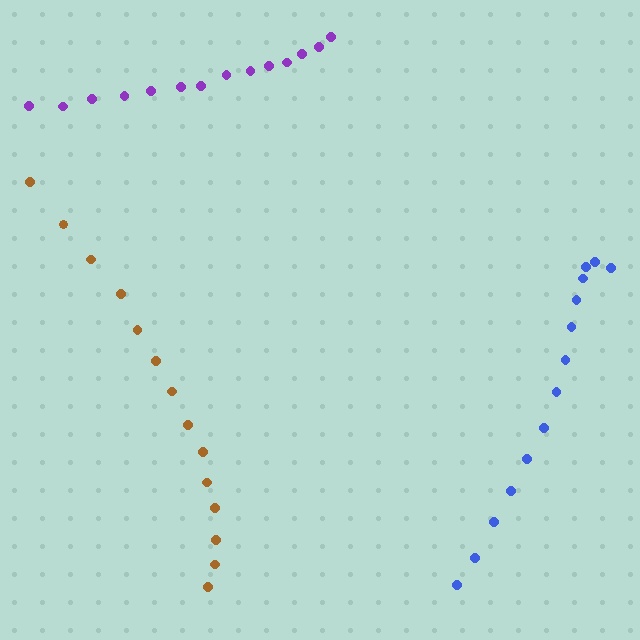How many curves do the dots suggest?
There are 3 distinct paths.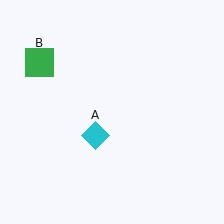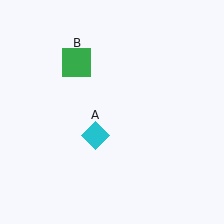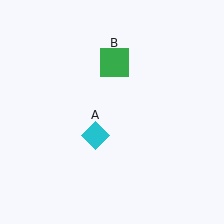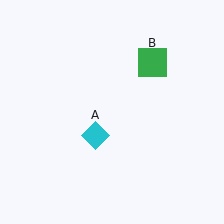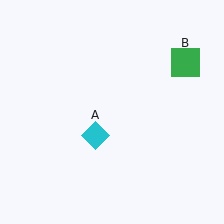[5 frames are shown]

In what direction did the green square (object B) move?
The green square (object B) moved right.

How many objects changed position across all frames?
1 object changed position: green square (object B).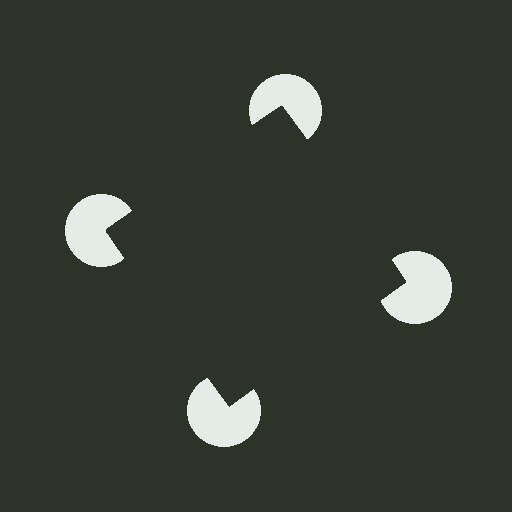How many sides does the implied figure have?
4 sides.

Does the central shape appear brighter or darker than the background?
It typically appears slightly darker than the background, even though no actual brightness change is drawn.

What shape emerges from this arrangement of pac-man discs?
An illusory square — its edges are inferred from the aligned wedge cuts in the pac-man discs, not physically drawn.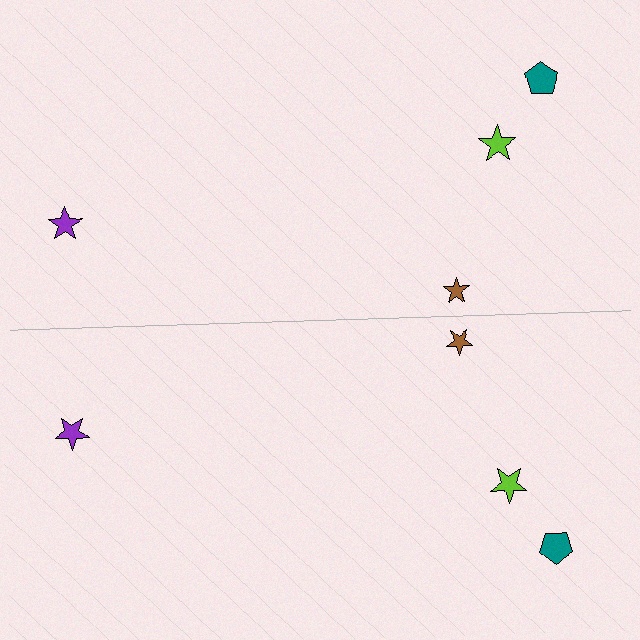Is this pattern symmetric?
Yes, this pattern has bilateral (reflection) symmetry.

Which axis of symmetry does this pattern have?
The pattern has a horizontal axis of symmetry running through the center of the image.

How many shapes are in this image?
There are 8 shapes in this image.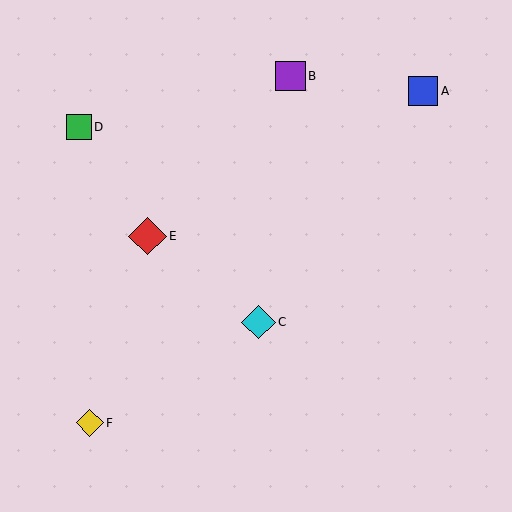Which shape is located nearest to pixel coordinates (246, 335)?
The cyan diamond (labeled C) at (259, 322) is nearest to that location.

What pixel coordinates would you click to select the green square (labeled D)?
Click at (79, 127) to select the green square D.